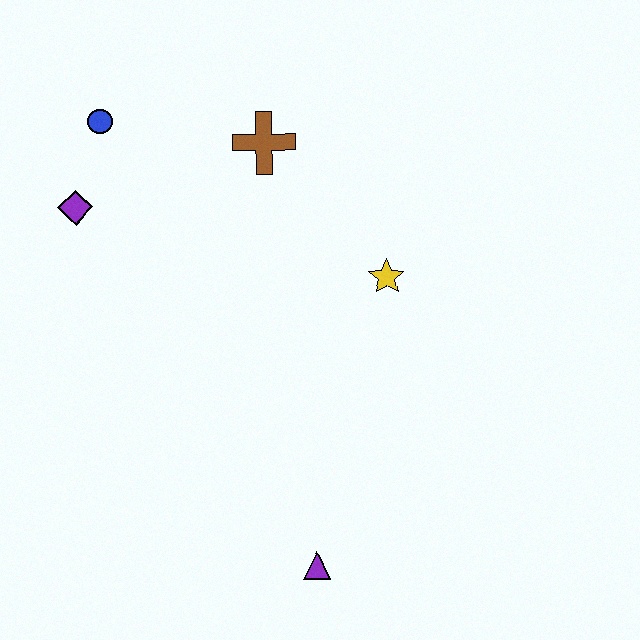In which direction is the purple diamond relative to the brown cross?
The purple diamond is to the left of the brown cross.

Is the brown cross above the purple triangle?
Yes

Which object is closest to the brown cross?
The blue circle is closest to the brown cross.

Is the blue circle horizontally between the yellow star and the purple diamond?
Yes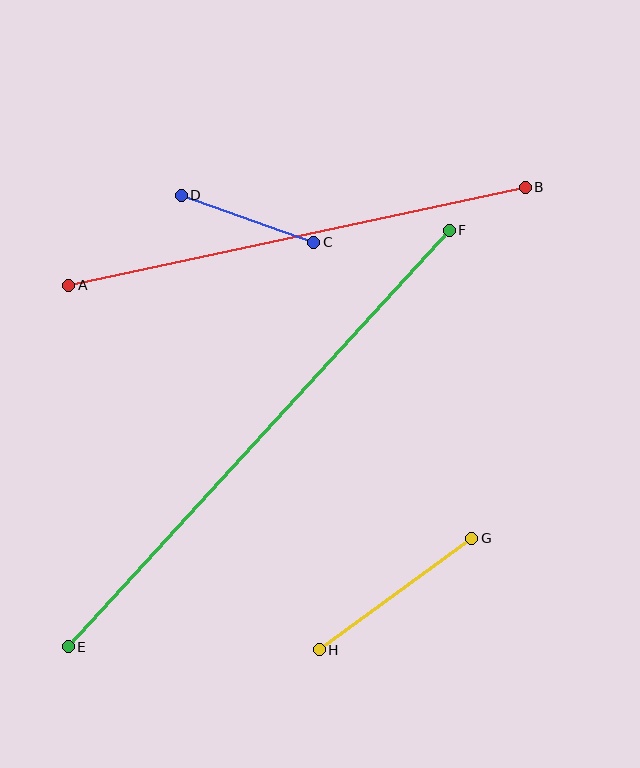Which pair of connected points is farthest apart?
Points E and F are farthest apart.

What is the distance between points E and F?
The distance is approximately 565 pixels.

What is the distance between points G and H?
The distance is approximately 189 pixels.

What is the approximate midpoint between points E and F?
The midpoint is at approximately (259, 439) pixels.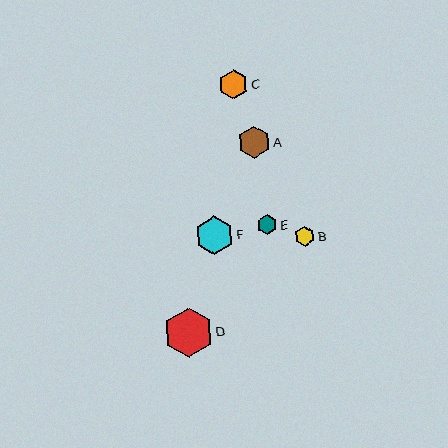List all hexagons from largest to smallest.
From largest to smallest: D, F, A, C, E, B.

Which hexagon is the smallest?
Hexagon B is the smallest with a size of approximately 20 pixels.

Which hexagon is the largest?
Hexagon D is the largest with a size of approximately 49 pixels.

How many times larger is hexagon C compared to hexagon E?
Hexagon C is approximately 1.4 times the size of hexagon E.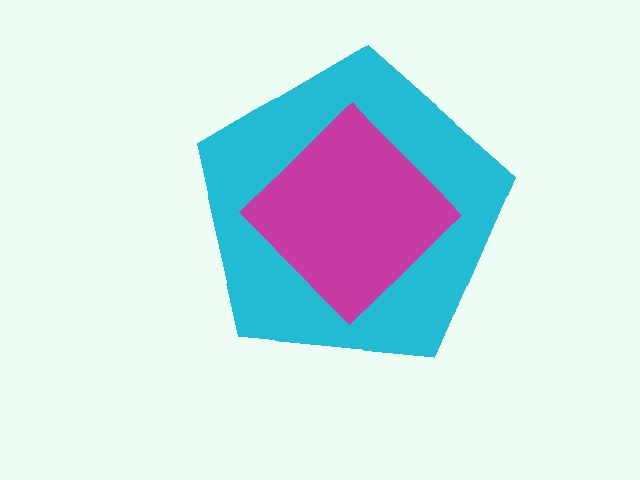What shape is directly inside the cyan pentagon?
The magenta diamond.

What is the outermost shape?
The cyan pentagon.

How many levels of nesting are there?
2.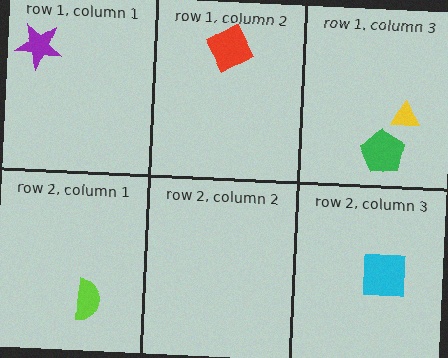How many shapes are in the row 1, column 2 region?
1.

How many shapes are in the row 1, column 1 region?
1.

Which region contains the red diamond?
The row 1, column 2 region.